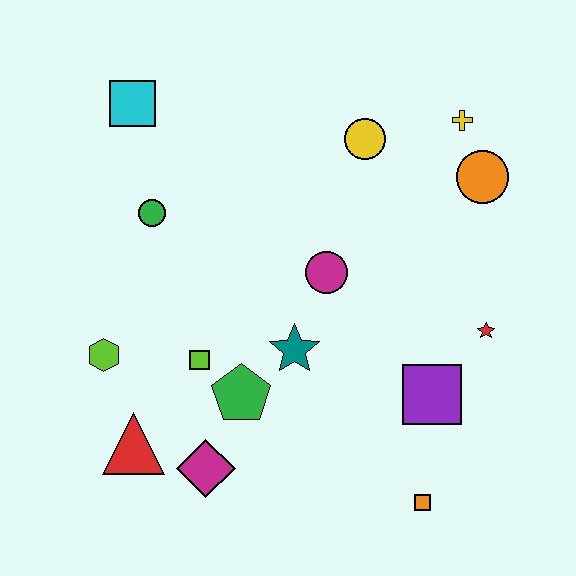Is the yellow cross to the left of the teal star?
No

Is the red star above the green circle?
No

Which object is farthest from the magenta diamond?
The yellow cross is farthest from the magenta diamond.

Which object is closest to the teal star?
The green pentagon is closest to the teal star.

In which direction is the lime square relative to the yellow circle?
The lime square is below the yellow circle.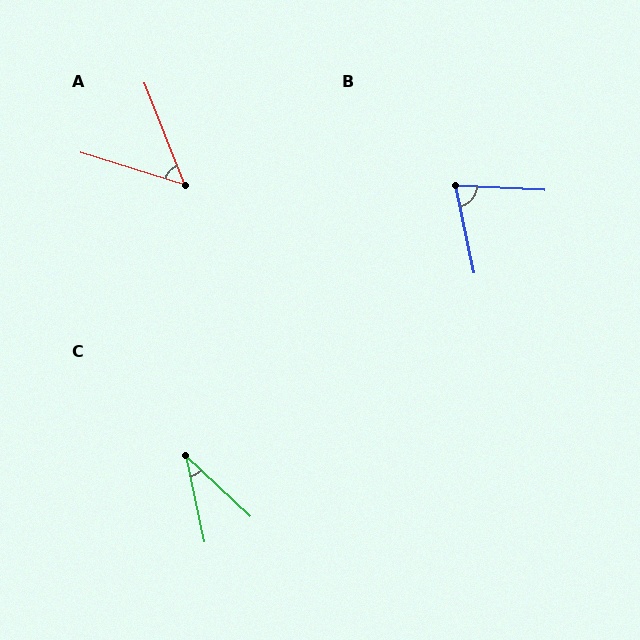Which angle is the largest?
B, at approximately 75 degrees.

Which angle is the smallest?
C, at approximately 35 degrees.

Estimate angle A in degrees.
Approximately 51 degrees.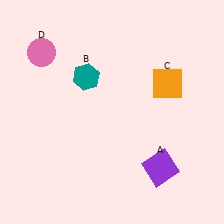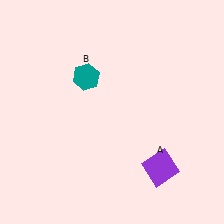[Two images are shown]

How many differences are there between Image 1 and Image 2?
There are 2 differences between the two images.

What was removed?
The pink circle (D), the orange square (C) were removed in Image 2.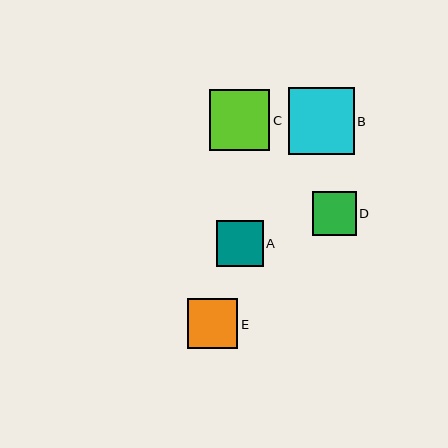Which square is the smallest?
Square D is the smallest with a size of approximately 44 pixels.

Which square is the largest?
Square B is the largest with a size of approximately 66 pixels.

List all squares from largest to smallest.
From largest to smallest: B, C, E, A, D.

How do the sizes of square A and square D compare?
Square A and square D are approximately the same size.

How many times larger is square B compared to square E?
Square B is approximately 1.3 times the size of square E.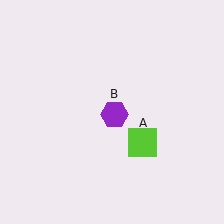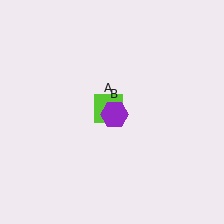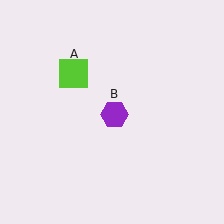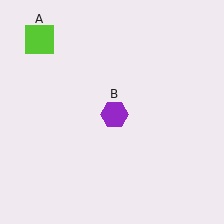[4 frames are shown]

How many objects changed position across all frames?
1 object changed position: lime square (object A).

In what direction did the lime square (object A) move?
The lime square (object A) moved up and to the left.